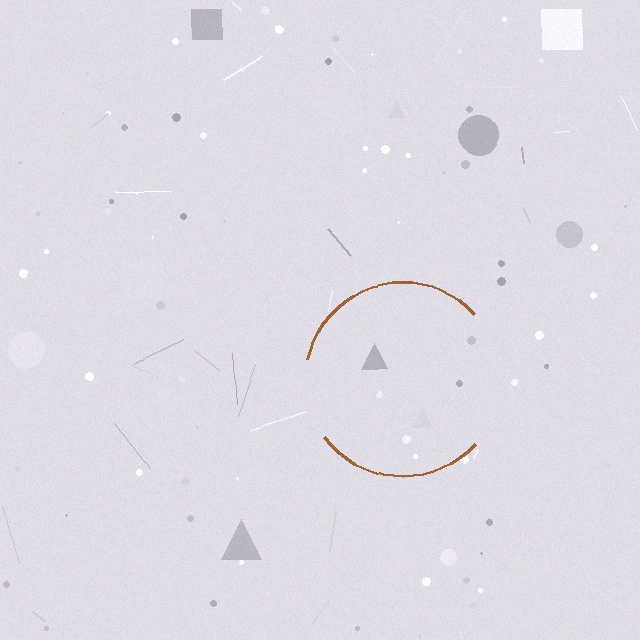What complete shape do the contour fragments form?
The contour fragments form a circle.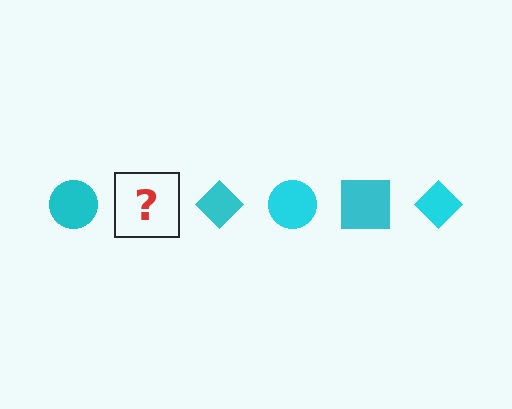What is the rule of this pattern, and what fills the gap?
The rule is that the pattern cycles through circle, square, diamond shapes in cyan. The gap should be filled with a cyan square.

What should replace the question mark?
The question mark should be replaced with a cyan square.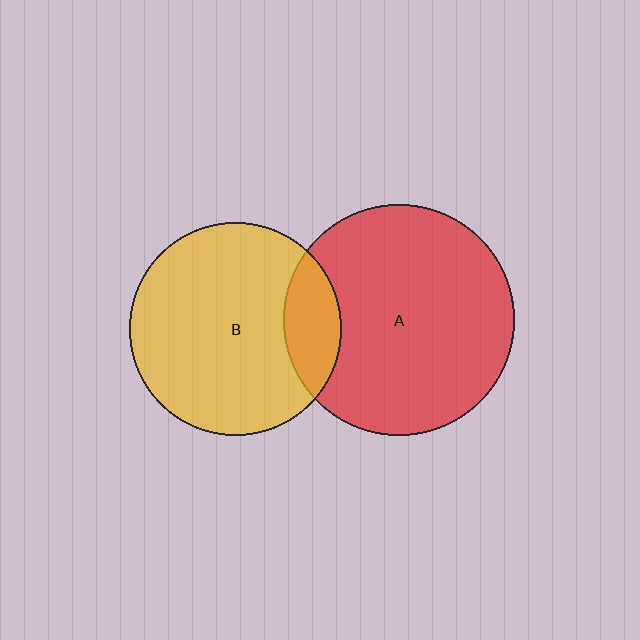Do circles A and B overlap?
Yes.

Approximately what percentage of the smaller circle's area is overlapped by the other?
Approximately 15%.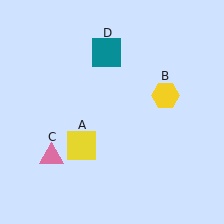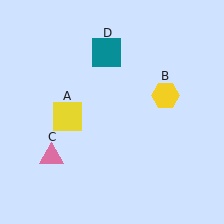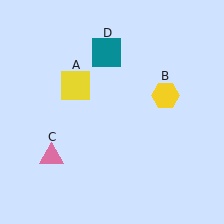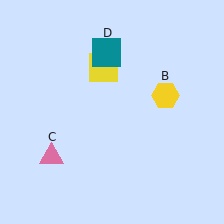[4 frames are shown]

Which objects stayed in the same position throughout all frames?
Yellow hexagon (object B) and pink triangle (object C) and teal square (object D) remained stationary.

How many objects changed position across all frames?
1 object changed position: yellow square (object A).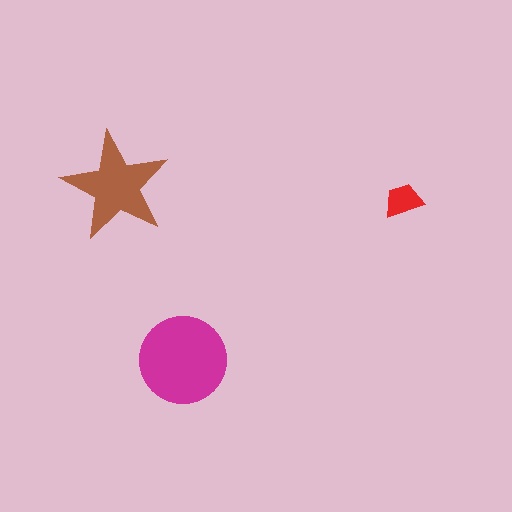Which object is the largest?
The magenta circle.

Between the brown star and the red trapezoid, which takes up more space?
The brown star.